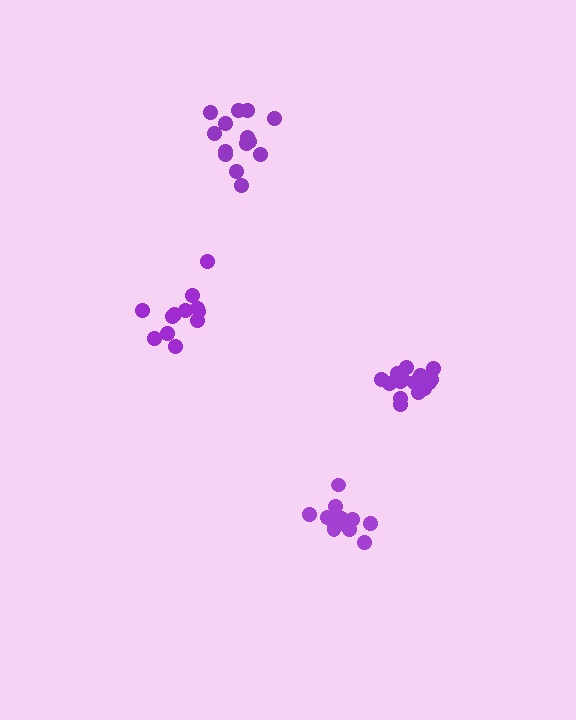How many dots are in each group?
Group 1: 15 dots, Group 2: 14 dots, Group 3: 14 dots, Group 4: 12 dots (55 total).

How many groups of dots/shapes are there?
There are 4 groups.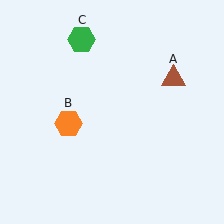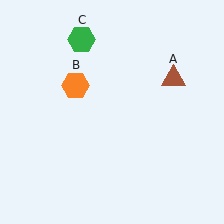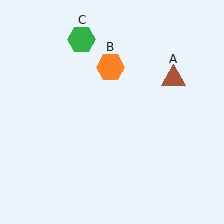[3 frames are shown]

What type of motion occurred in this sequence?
The orange hexagon (object B) rotated clockwise around the center of the scene.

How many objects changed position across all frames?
1 object changed position: orange hexagon (object B).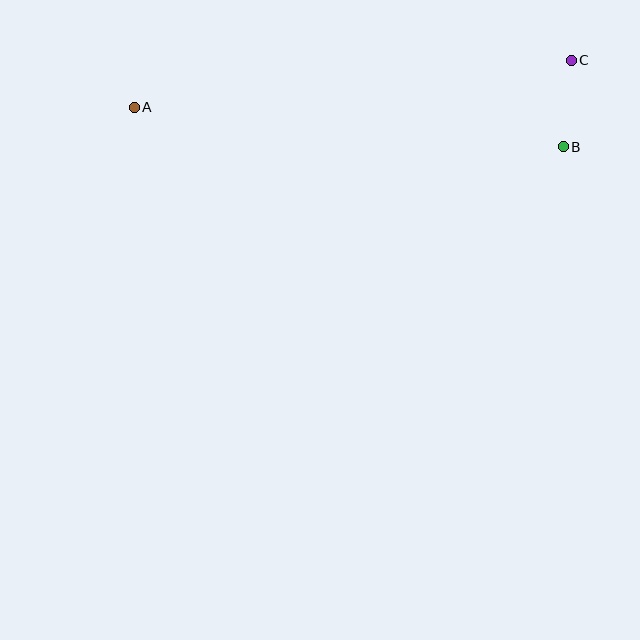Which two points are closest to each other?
Points B and C are closest to each other.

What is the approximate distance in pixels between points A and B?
The distance between A and B is approximately 431 pixels.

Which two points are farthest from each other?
Points A and C are farthest from each other.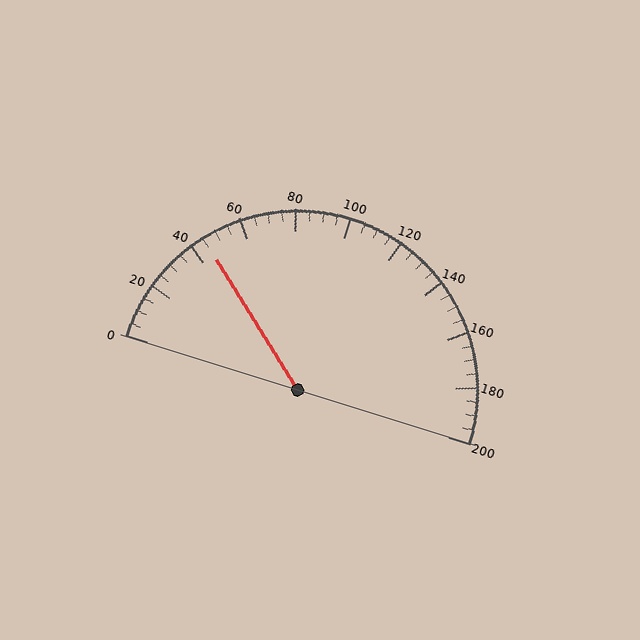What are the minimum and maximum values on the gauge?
The gauge ranges from 0 to 200.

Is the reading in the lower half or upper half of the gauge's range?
The reading is in the lower half of the range (0 to 200).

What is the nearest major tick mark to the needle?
The nearest major tick mark is 40.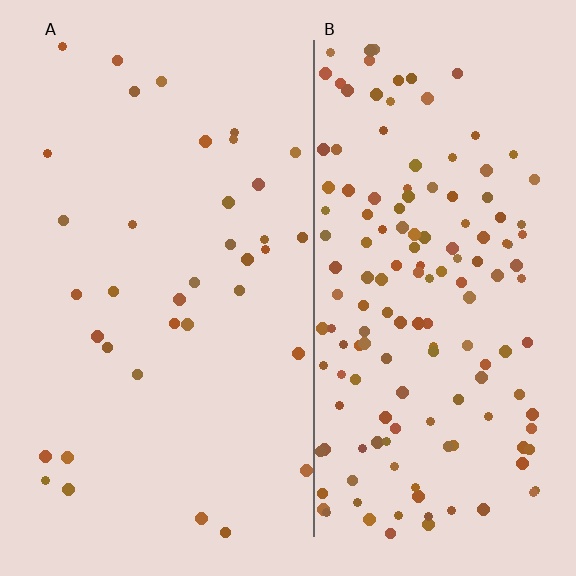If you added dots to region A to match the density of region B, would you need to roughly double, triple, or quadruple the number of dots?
Approximately quadruple.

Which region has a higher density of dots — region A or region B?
B (the right).